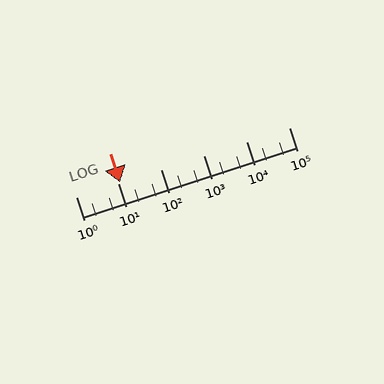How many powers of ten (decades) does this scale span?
The scale spans 5 decades, from 1 to 100000.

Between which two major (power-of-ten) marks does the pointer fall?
The pointer is between 10 and 100.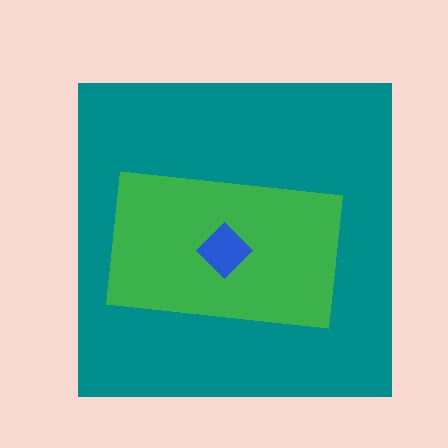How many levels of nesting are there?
3.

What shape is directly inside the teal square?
The green rectangle.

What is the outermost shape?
The teal square.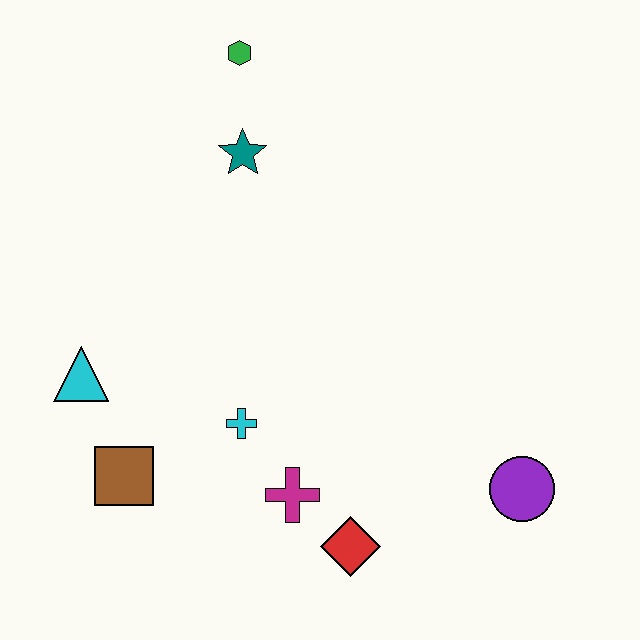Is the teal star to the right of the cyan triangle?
Yes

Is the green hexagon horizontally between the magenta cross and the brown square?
Yes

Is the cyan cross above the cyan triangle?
No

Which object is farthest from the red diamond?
The green hexagon is farthest from the red diamond.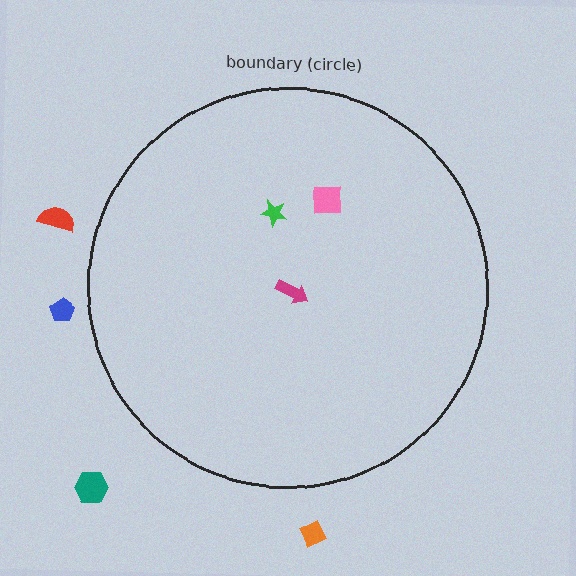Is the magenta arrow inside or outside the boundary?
Inside.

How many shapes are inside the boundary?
3 inside, 4 outside.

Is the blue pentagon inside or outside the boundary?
Outside.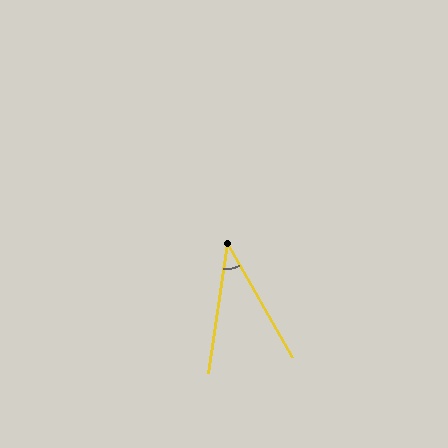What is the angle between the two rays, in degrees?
Approximately 38 degrees.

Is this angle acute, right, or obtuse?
It is acute.